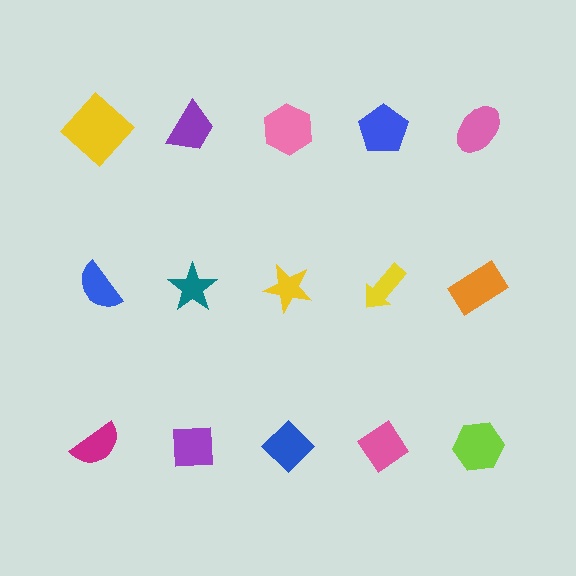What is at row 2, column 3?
A yellow star.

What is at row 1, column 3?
A pink hexagon.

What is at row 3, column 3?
A blue diamond.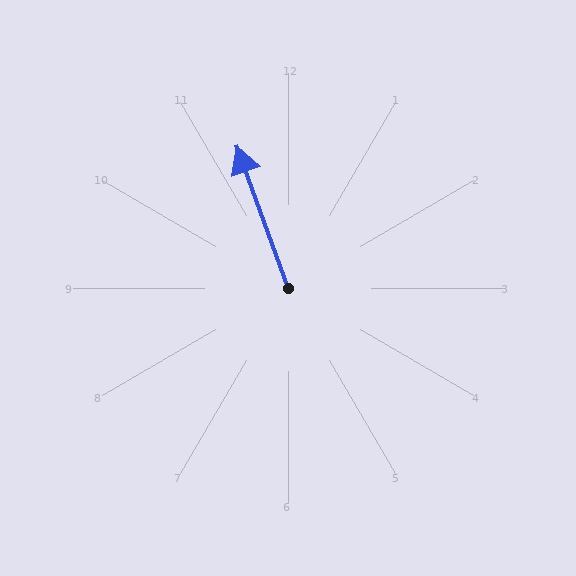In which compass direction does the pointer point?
North.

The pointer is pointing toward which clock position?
Roughly 11 o'clock.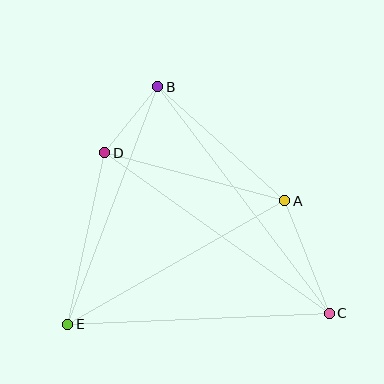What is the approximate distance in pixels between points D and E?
The distance between D and E is approximately 176 pixels.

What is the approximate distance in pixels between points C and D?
The distance between C and D is approximately 276 pixels.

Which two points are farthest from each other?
Points B and C are farthest from each other.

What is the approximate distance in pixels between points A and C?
The distance between A and C is approximately 121 pixels.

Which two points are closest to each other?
Points B and D are closest to each other.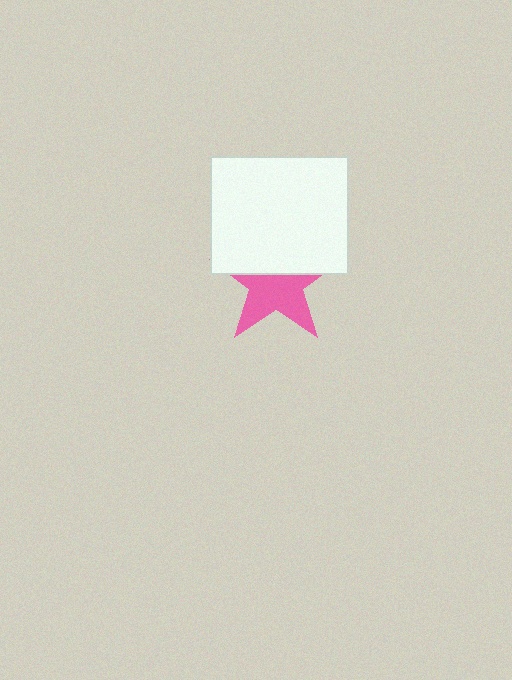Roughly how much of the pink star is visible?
About half of it is visible (roughly 54%).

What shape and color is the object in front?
The object in front is a white rectangle.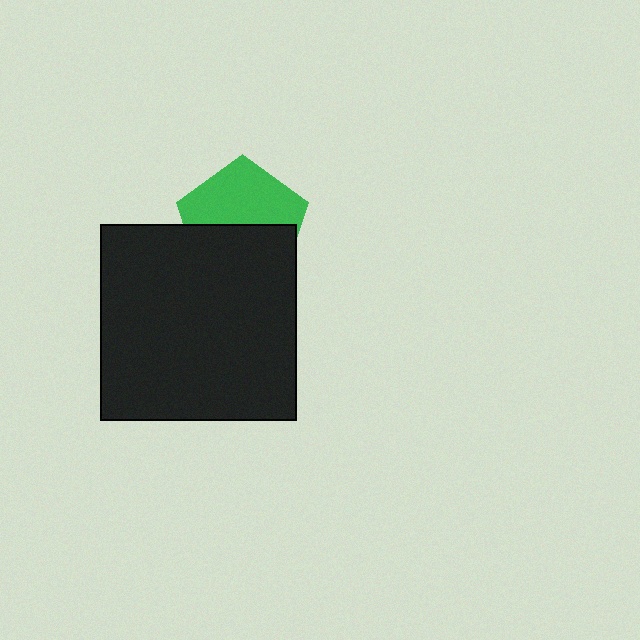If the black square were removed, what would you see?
You would see the complete green pentagon.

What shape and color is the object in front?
The object in front is a black square.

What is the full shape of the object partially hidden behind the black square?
The partially hidden object is a green pentagon.